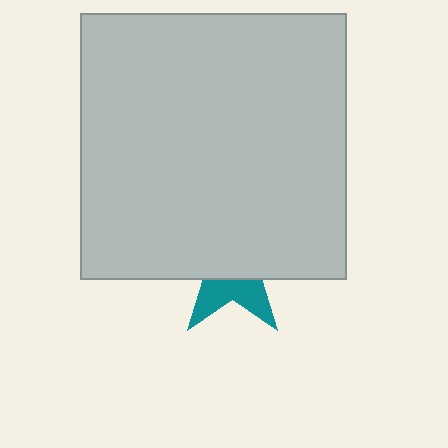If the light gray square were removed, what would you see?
You would see the complete teal star.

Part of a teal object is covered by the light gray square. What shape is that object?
It is a star.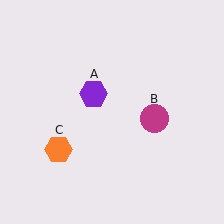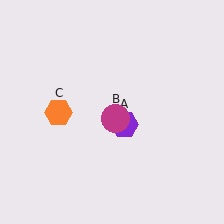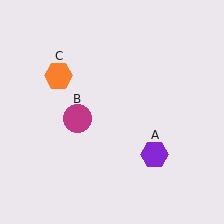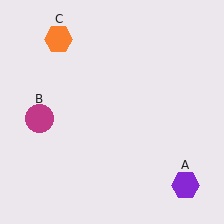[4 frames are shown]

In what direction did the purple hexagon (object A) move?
The purple hexagon (object A) moved down and to the right.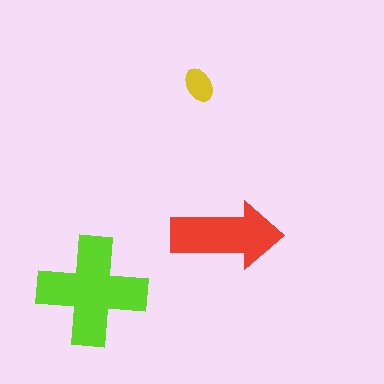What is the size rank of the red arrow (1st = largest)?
2nd.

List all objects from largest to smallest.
The lime cross, the red arrow, the yellow ellipse.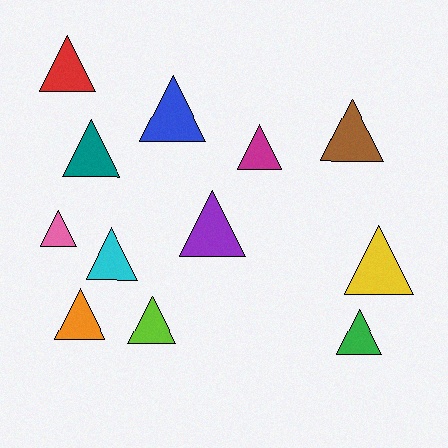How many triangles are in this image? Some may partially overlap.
There are 12 triangles.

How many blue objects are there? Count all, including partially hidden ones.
There is 1 blue object.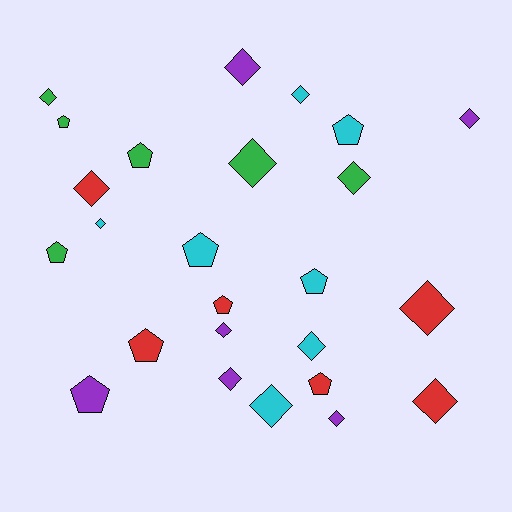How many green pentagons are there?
There are 3 green pentagons.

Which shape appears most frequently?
Diamond, with 15 objects.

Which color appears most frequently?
Cyan, with 7 objects.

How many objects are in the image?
There are 25 objects.